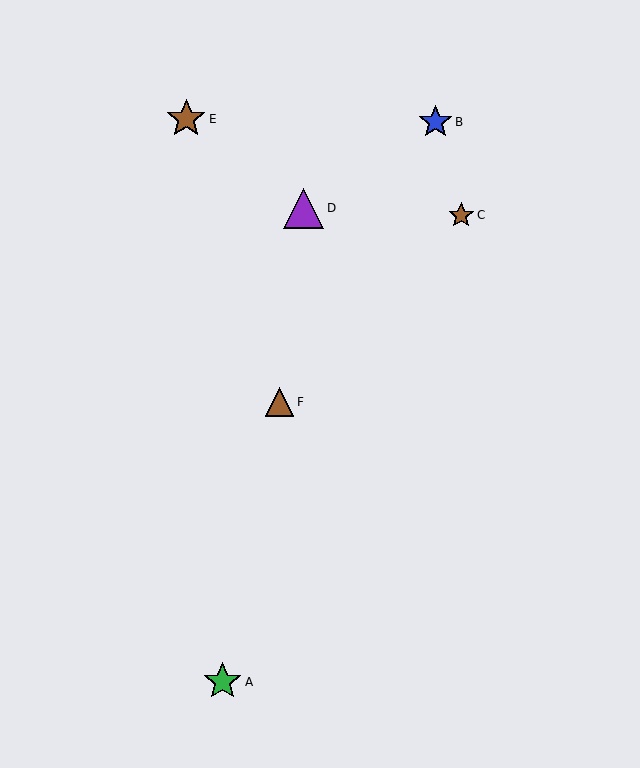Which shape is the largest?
The purple triangle (labeled D) is the largest.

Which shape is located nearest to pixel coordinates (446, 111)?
The blue star (labeled B) at (436, 122) is nearest to that location.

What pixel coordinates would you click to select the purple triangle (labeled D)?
Click at (304, 208) to select the purple triangle D.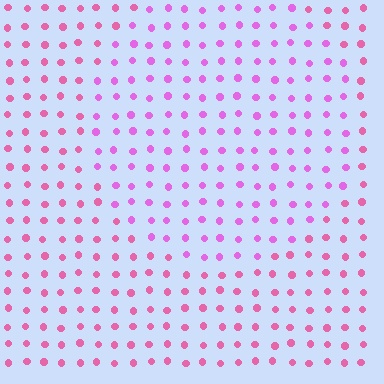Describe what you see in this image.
The image is filled with small pink elements in a uniform arrangement. A circle-shaped region is visible where the elements are tinted to a slightly different hue, forming a subtle color boundary.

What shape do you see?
I see a circle.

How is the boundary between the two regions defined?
The boundary is defined purely by a slight shift in hue (about 29 degrees). Spacing, size, and orientation are identical on both sides.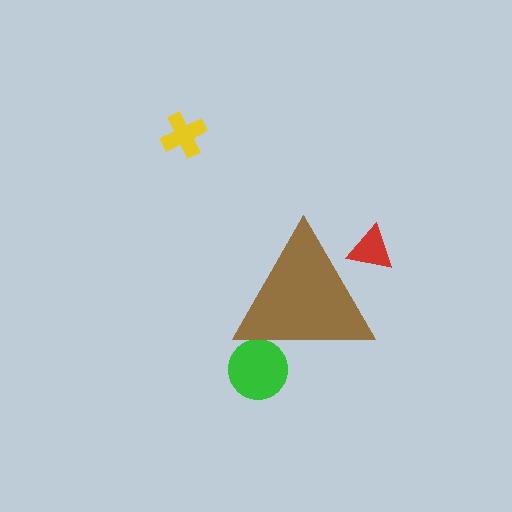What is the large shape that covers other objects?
A brown triangle.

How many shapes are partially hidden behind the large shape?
2 shapes are partially hidden.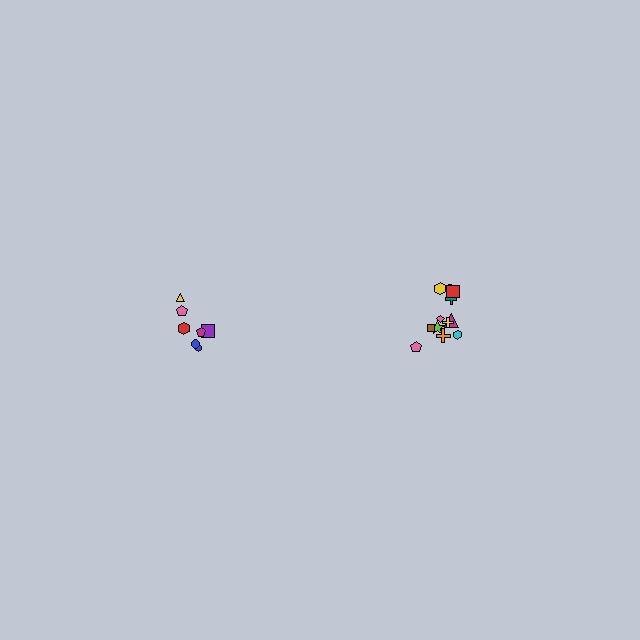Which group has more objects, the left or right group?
The right group.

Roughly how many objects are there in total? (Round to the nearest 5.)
Roughly 20 objects in total.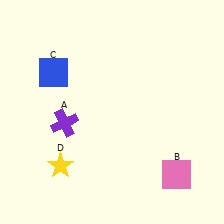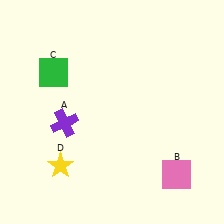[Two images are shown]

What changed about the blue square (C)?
In Image 1, C is blue. In Image 2, it changed to green.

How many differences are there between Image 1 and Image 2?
There is 1 difference between the two images.